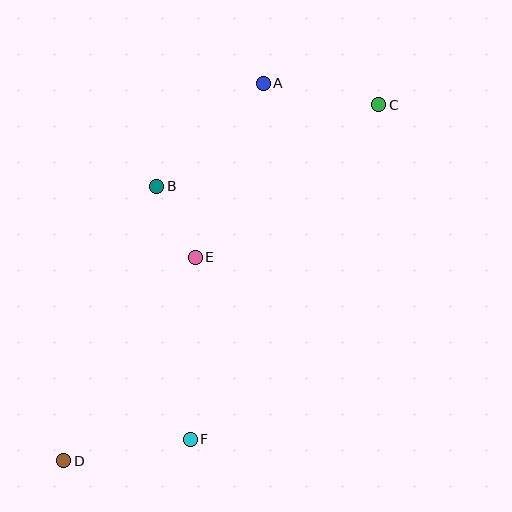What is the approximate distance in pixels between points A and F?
The distance between A and F is approximately 364 pixels.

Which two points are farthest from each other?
Points C and D are farthest from each other.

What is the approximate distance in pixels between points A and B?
The distance between A and B is approximately 148 pixels.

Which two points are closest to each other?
Points B and E are closest to each other.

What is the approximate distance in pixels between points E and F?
The distance between E and F is approximately 182 pixels.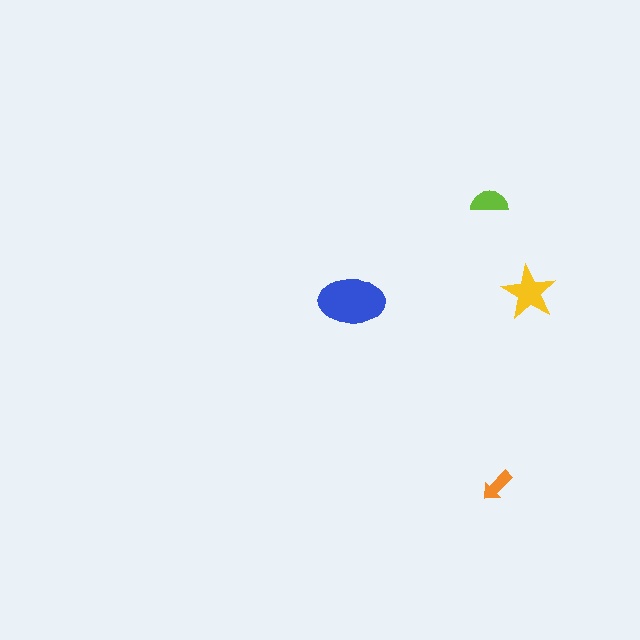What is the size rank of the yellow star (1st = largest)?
2nd.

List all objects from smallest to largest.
The orange arrow, the lime semicircle, the yellow star, the blue ellipse.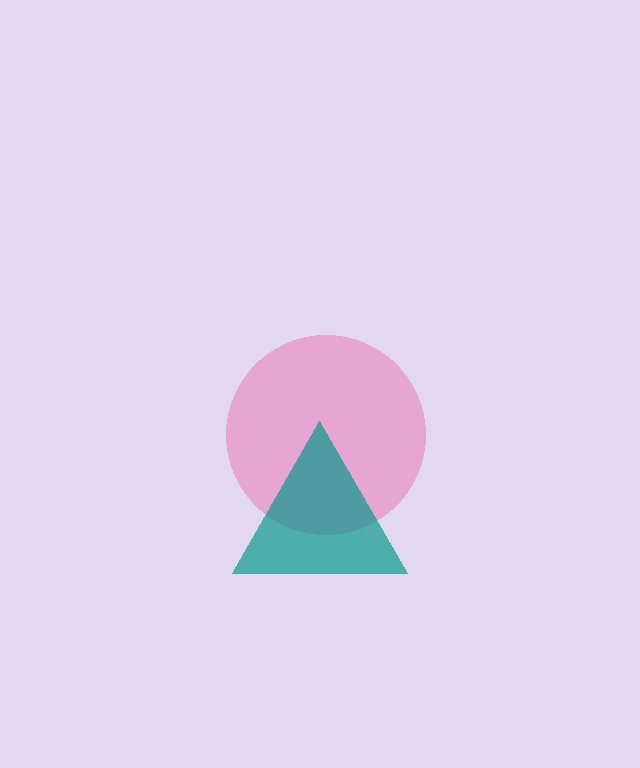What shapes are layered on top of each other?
The layered shapes are: a pink circle, a teal triangle.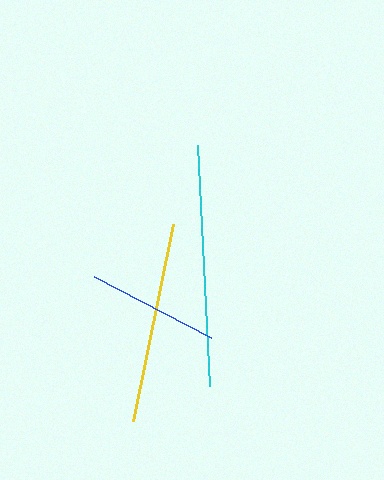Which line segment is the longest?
The cyan line is the longest at approximately 241 pixels.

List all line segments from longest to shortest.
From longest to shortest: cyan, yellow, blue.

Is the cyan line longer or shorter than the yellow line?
The cyan line is longer than the yellow line.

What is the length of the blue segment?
The blue segment is approximately 131 pixels long.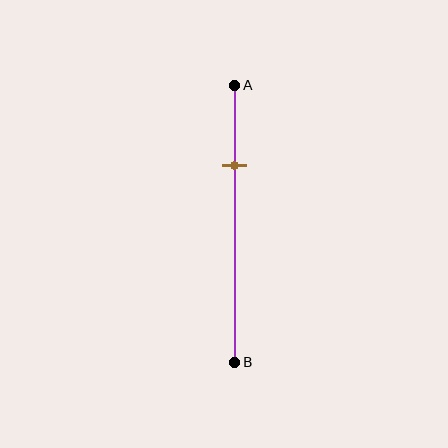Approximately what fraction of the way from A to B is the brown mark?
The brown mark is approximately 30% of the way from A to B.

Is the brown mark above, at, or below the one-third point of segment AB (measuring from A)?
The brown mark is above the one-third point of segment AB.